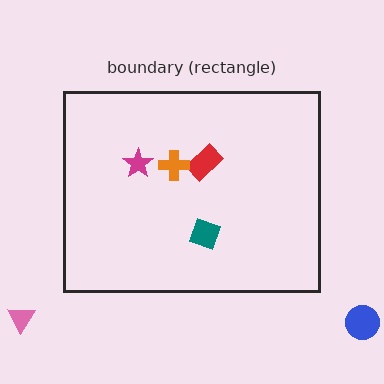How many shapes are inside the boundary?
4 inside, 2 outside.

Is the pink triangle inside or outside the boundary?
Outside.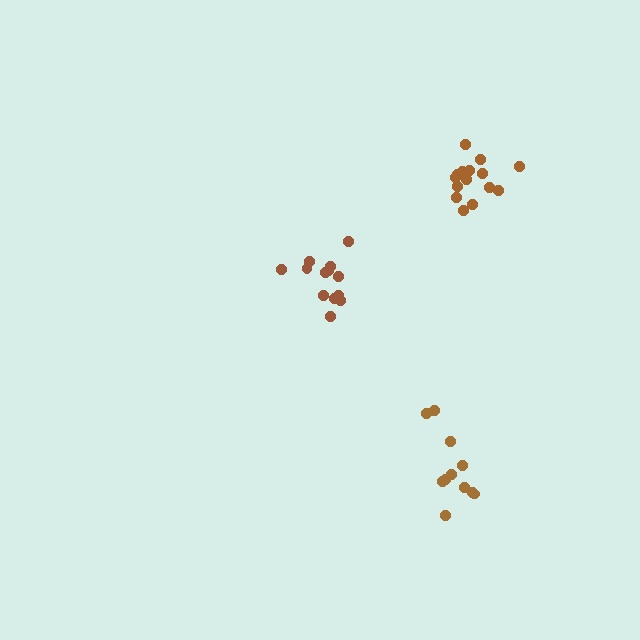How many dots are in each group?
Group 1: 11 dots, Group 2: 15 dots, Group 3: 13 dots (39 total).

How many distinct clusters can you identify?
There are 3 distinct clusters.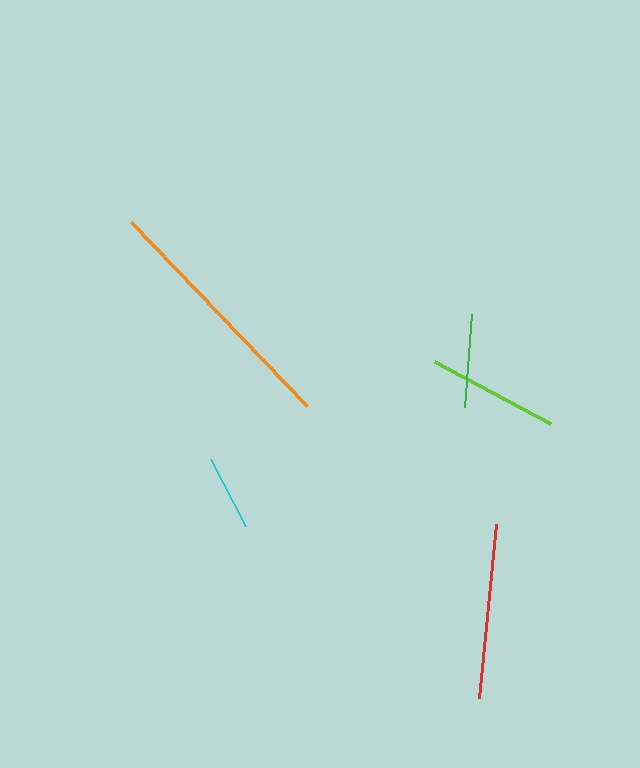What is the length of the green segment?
The green segment is approximately 94 pixels long.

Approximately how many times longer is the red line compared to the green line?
The red line is approximately 1.9 times the length of the green line.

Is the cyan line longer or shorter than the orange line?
The orange line is longer than the cyan line.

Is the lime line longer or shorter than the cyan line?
The lime line is longer than the cyan line.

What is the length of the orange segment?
The orange segment is approximately 255 pixels long.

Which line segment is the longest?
The orange line is the longest at approximately 255 pixels.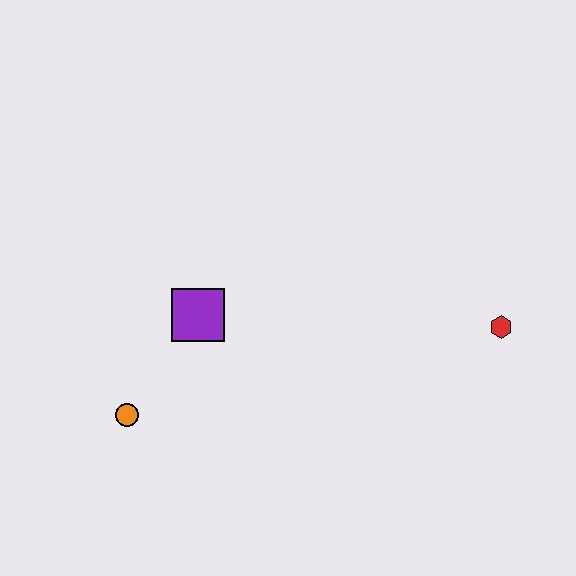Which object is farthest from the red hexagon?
The orange circle is farthest from the red hexagon.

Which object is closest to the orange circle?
The purple square is closest to the orange circle.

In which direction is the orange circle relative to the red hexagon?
The orange circle is to the left of the red hexagon.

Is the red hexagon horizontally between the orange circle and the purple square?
No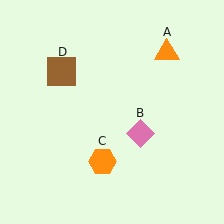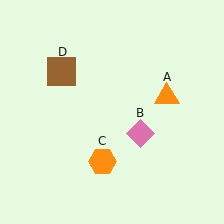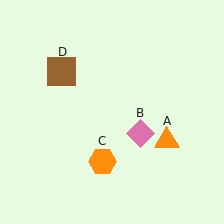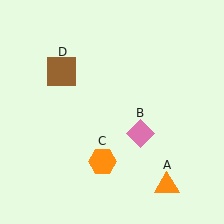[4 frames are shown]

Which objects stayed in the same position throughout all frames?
Pink diamond (object B) and orange hexagon (object C) and brown square (object D) remained stationary.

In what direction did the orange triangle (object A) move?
The orange triangle (object A) moved down.